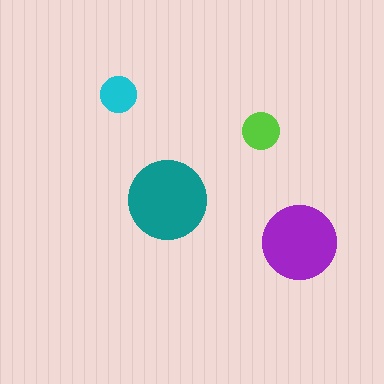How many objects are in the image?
There are 4 objects in the image.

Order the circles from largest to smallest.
the teal one, the purple one, the lime one, the cyan one.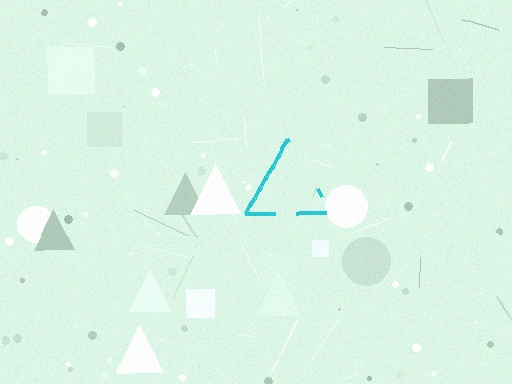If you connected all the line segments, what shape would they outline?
They would outline a triangle.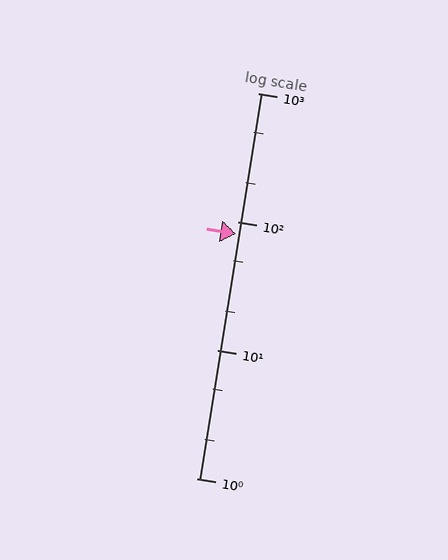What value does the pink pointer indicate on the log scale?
The pointer indicates approximately 80.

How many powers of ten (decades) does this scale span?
The scale spans 3 decades, from 1 to 1000.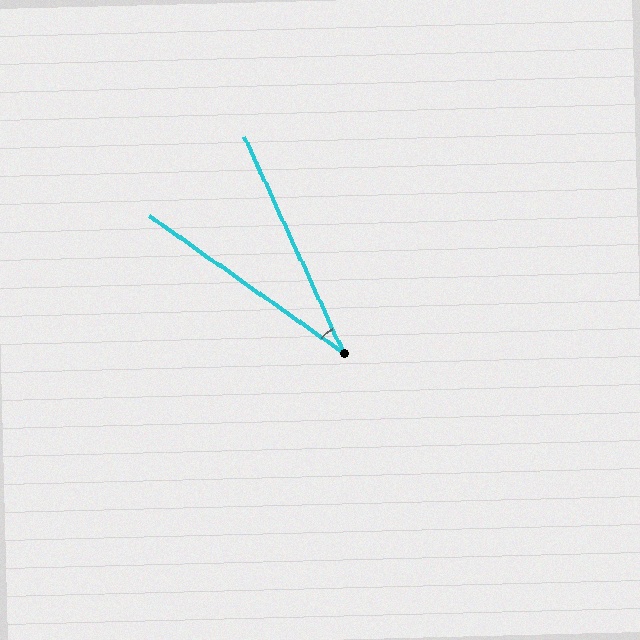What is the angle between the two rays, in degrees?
Approximately 30 degrees.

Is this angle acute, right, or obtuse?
It is acute.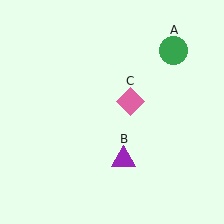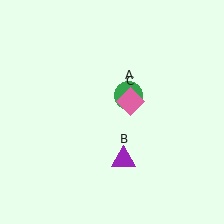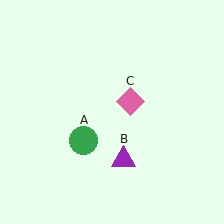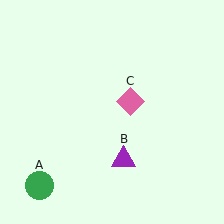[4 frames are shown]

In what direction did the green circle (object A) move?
The green circle (object A) moved down and to the left.